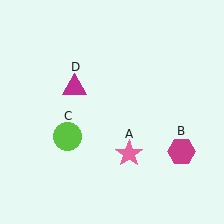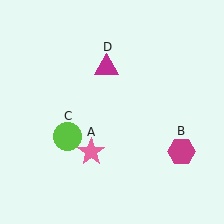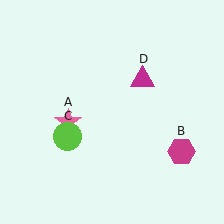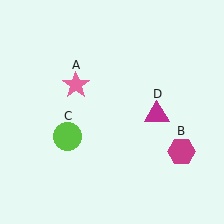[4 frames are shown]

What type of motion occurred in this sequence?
The pink star (object A), magenta triangle (object D) rotated clockwise around the center of the scene.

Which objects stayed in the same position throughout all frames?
Magenta hexagon (object B) and lime circle (object C) remained stationary.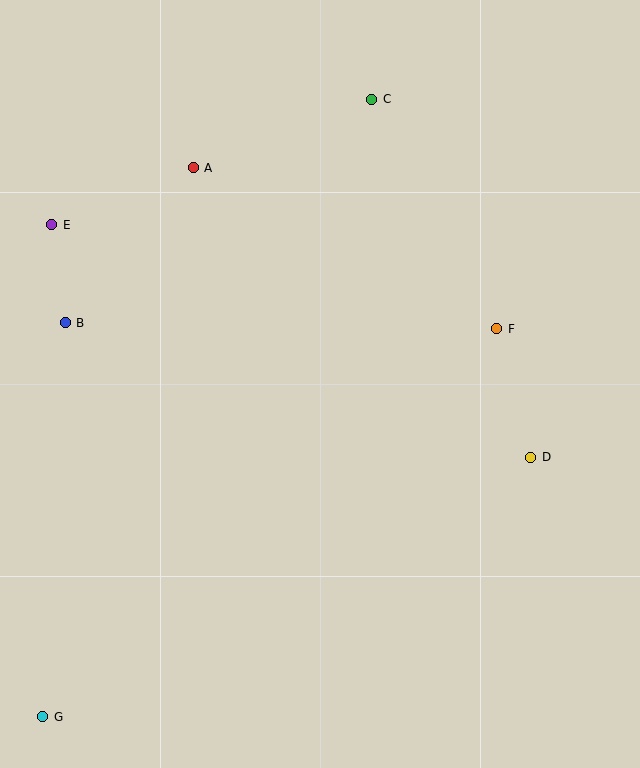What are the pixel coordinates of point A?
Point A is at (193, 168).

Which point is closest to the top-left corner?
Point E is closest to the top-left corner.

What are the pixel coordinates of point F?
Point F is at (497, 329).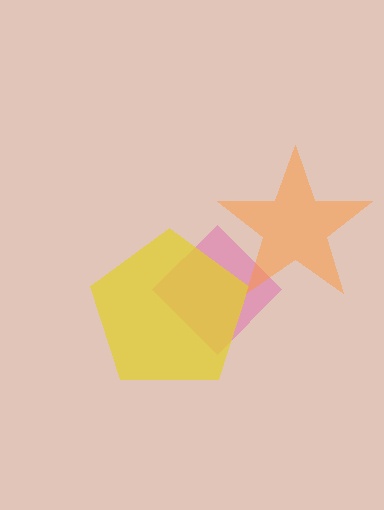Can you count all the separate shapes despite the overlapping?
Yes, there are 3 separate shapes.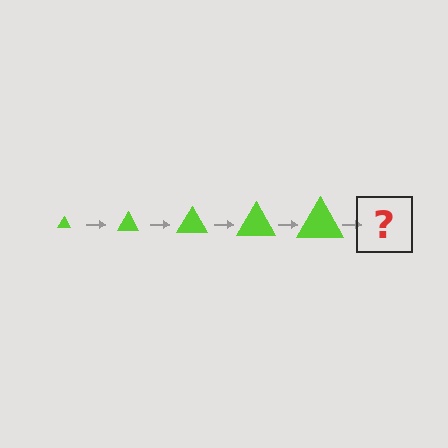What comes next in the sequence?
The next element should be a lime triangle, larger than the previous one.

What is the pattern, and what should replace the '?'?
The pattern is that the triangle gets progressively larger each step. The '?' should be a lime triangle, larger than the previous one.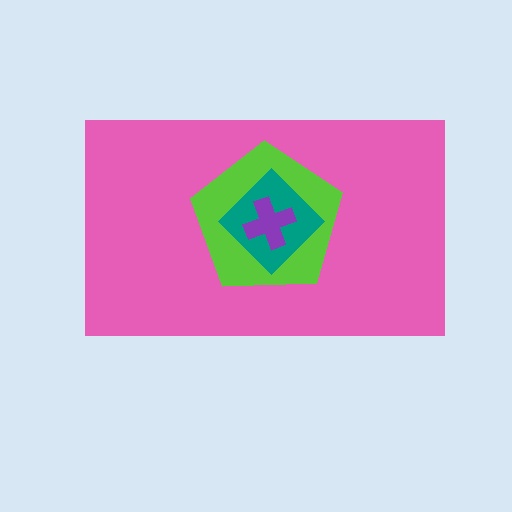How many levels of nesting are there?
4.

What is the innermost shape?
The purple cross.